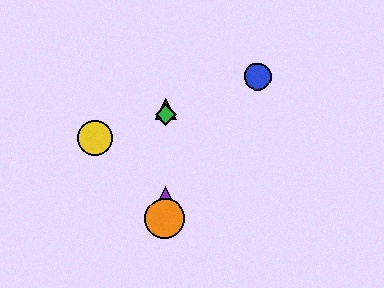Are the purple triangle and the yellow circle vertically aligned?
No, the purple triangle is at x≈165 and the yellow circle is at x≈95.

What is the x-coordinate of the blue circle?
The blue circle is at x≈257.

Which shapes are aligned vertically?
The red triangle, the green diamond, the purple triangle, the orange circle are aligned vertically.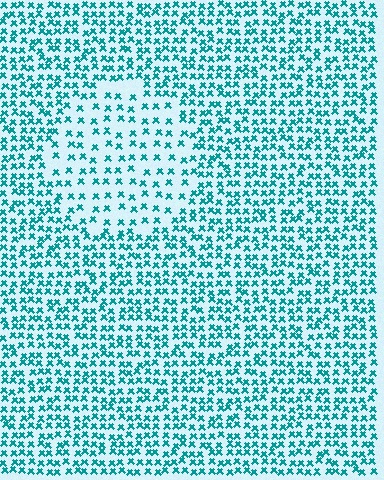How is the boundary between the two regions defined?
The boundary is defined by a change in element density (approximately 2.0x ratio). All elements are the same color, size, and shape.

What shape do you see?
I see a circle.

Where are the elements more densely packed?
The elements are more densely packed outside the circle boundary.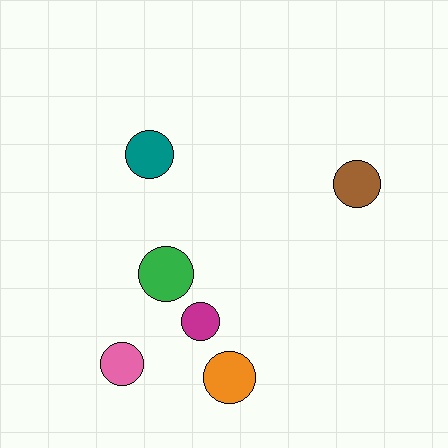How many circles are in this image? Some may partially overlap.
There are 6 circles.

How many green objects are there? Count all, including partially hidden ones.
There is 1 green object.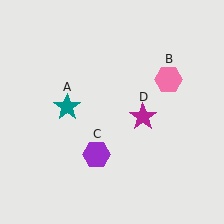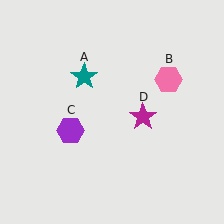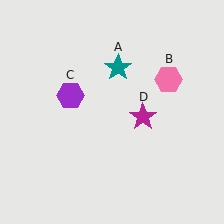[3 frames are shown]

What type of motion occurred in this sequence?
The teal star (object A), purple hexagon (object C) rotated clockwise around the center of the scene.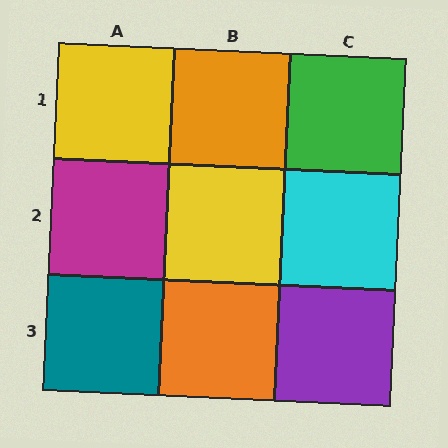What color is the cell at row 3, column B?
Orange.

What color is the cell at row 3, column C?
Purple.